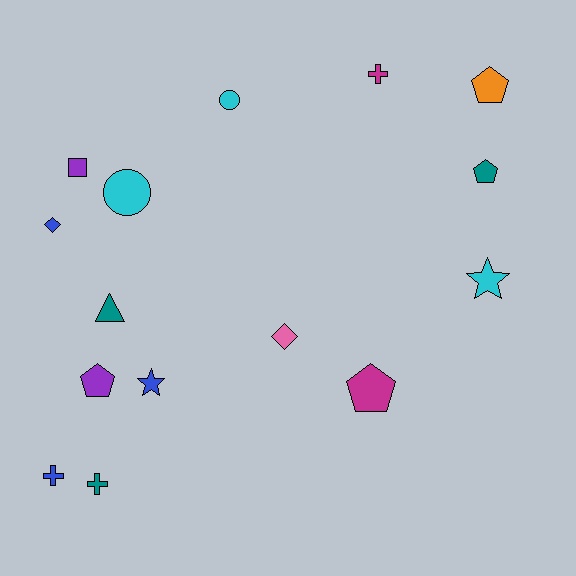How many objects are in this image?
There are 15 objects.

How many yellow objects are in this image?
There are no yellow objects.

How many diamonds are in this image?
There are 2 diamonds.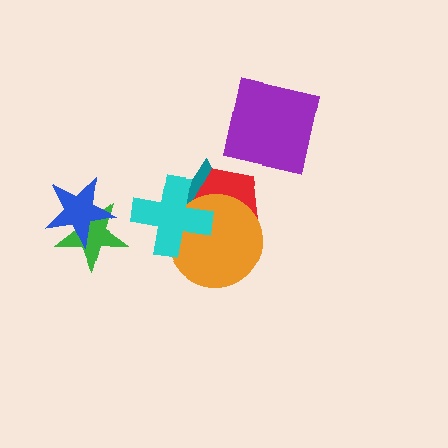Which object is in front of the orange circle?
The cyan cross is in front of the orange circle.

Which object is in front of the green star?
The blue star is in front of the green star.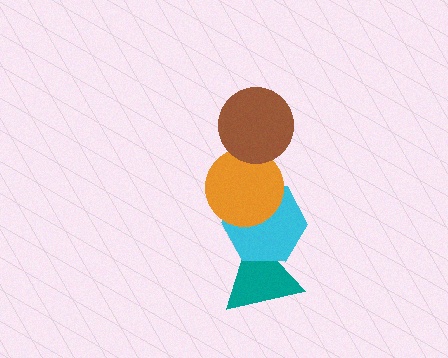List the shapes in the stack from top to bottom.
From top to bottom: the brown circle, the orange circle, the cyan hexagon, the teal triangle.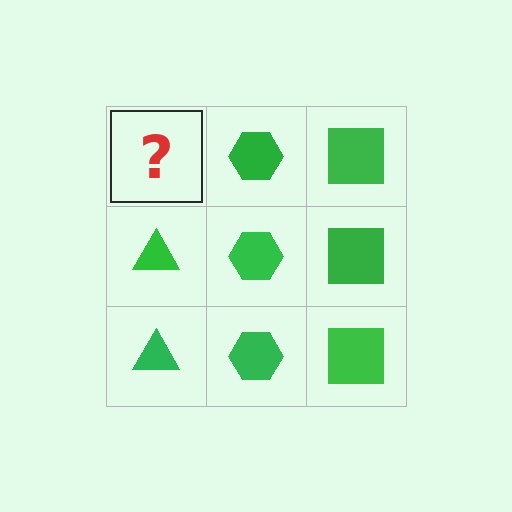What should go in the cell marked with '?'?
The missing cell should contain a green triangle.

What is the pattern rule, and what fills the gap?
The rule is that each column has a consistent shape. The gap should be filled with a green triangle.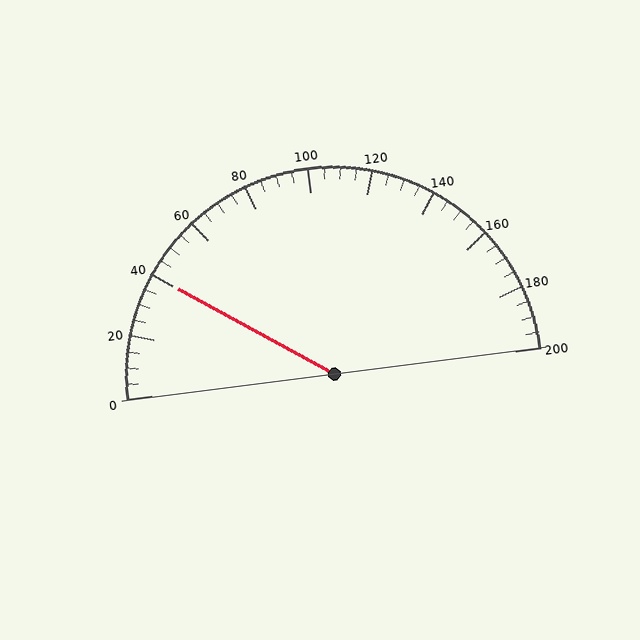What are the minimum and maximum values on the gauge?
The gauge ranges from 0 to 200.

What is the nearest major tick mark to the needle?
The nearest major tick mark is 40.